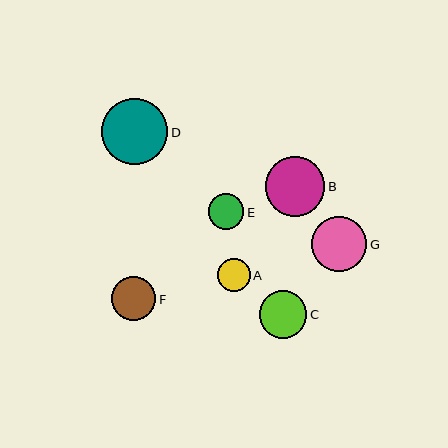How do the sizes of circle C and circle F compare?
Circle C and circle F are approximately the same size.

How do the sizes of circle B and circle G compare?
Circle B and circle G are approximately the same size.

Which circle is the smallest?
Circle A is the smallest with a size of approximately 33 pixels.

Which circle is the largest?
Circle D is the largest with a size of approximately 66 pixels.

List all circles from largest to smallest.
From largest to smallest: D, B, G, C, F, E, A.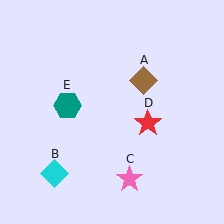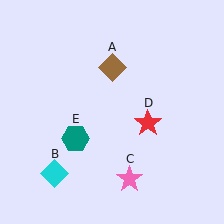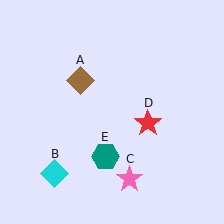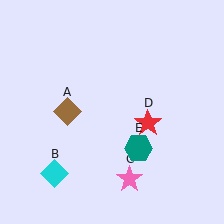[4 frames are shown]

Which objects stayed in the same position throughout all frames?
Cyan diamond (object B) and pink star (object C) and red star (object D) remained stationary.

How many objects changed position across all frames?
2 objects changed position: brown diamond (object A), teal hexagon (object E).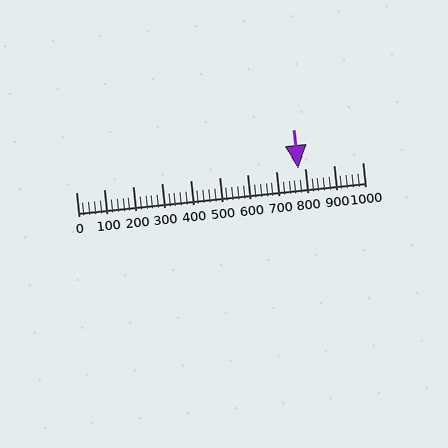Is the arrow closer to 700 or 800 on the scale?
The arrow is closer to 800.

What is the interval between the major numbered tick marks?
The major tick marks are spaced 100 units apart.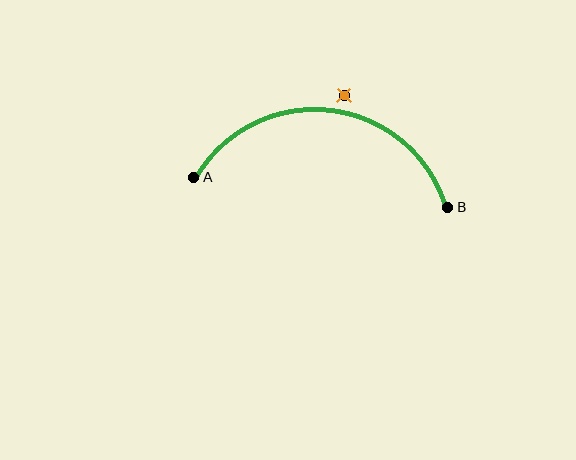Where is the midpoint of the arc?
The arc midpoint is the point on the curve farthest from the straight line joining A and B. It sits above that line.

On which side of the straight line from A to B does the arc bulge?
The arc bulges above the straight line connecting A and B.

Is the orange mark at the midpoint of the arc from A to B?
No — the orange mark does not lie on the arc at all. It sits slightly outside the curve.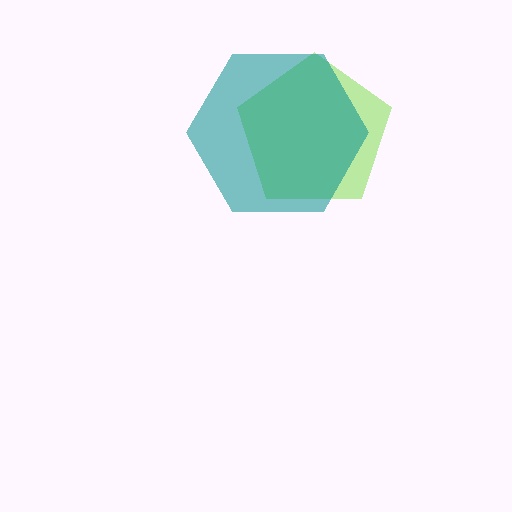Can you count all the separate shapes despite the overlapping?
Yes, there are 2 separate shapes.